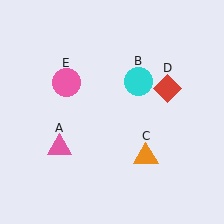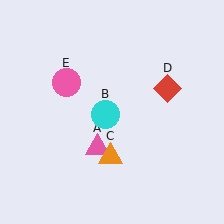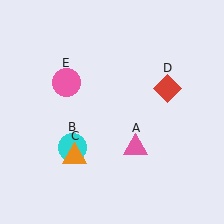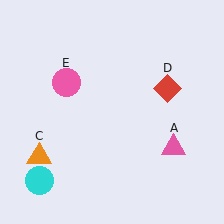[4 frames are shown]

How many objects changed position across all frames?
3 objects changed position: pink triangle (object A), cyan circle (object B), orange triangle (object C).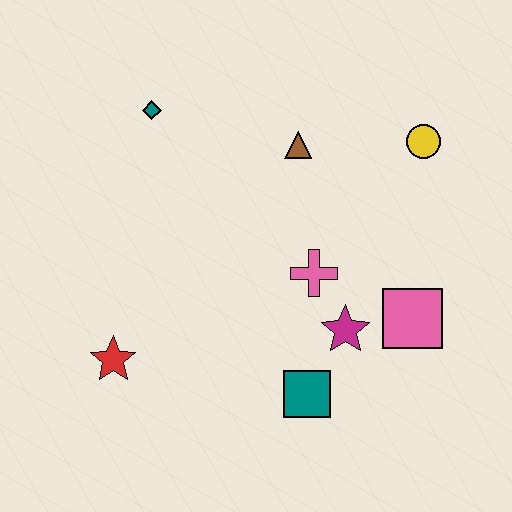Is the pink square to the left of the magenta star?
No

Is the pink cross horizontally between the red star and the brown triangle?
No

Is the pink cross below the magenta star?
No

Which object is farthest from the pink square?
The teal diamond is farthest from the pink square.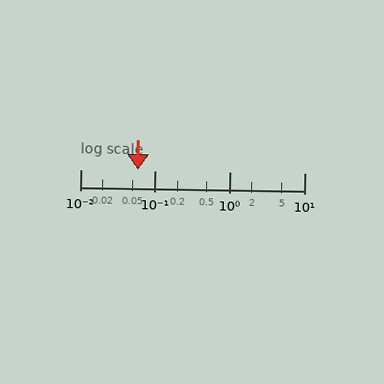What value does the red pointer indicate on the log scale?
The pointer indicates approximately 0.059.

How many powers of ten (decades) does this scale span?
The scale spans 3 decades, from 0.01 to 10.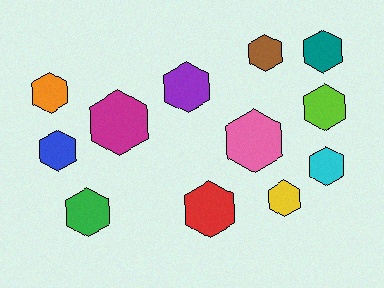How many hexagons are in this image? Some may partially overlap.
There are 12 hexagons.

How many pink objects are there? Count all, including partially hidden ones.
There is 1 pink object.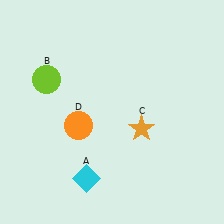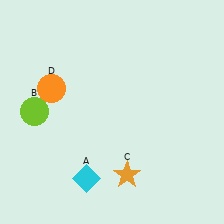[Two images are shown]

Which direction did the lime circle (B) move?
The lime circle (B) moved down.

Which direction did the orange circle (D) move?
The orange circle (D) moved up.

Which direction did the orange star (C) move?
The orange star (C) moved down.